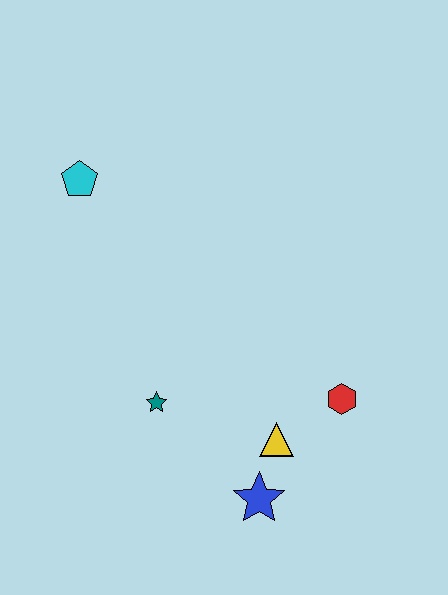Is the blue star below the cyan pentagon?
Yes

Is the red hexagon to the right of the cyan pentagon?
Yes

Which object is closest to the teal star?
The yellow triangle is closest to the teal star.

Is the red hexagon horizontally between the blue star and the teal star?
No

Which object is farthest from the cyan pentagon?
The blue star is farthest from the cyan pentagon.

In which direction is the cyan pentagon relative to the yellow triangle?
The cyan pentagon is above the yellow triangle.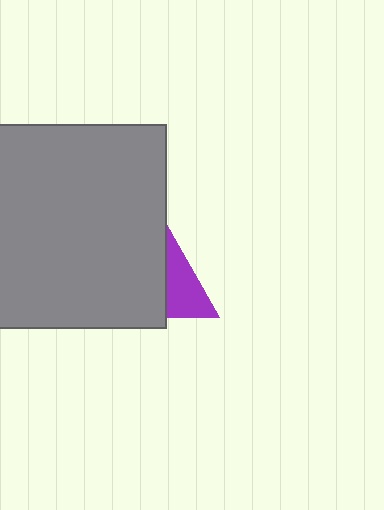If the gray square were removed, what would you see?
You would see the complete purple triangle.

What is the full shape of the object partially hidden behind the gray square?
The partially hidden object is a purple triangle.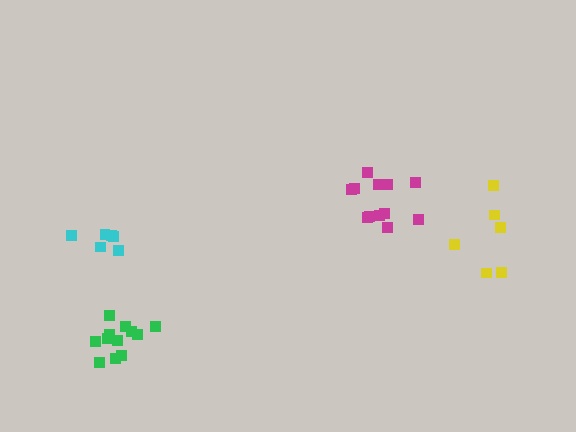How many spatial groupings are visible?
There are 4 spatial groupings.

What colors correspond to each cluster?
The clusters are colored: yellow, magenta, cyan, green.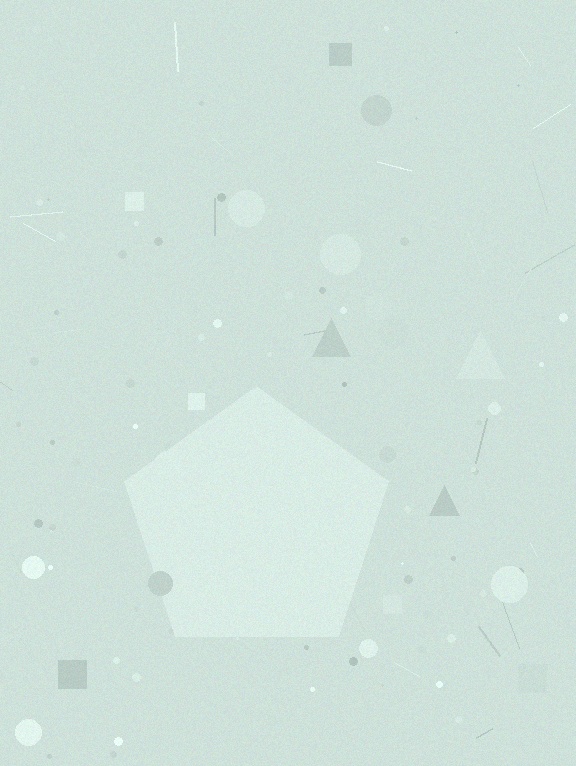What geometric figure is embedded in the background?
A pentagon is embedded in the background.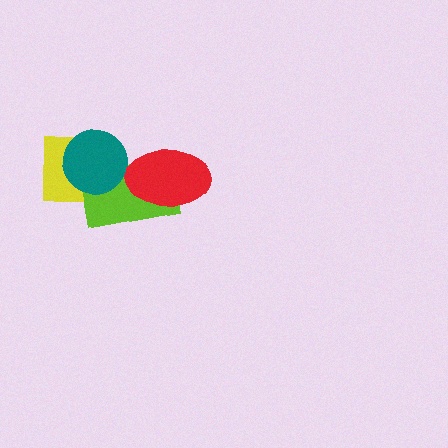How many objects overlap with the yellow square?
2 objects overlap with the yellow square.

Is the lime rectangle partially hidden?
Yes, it is partially covered by another shape.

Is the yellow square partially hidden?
Yes, it is partially covered by another shape.